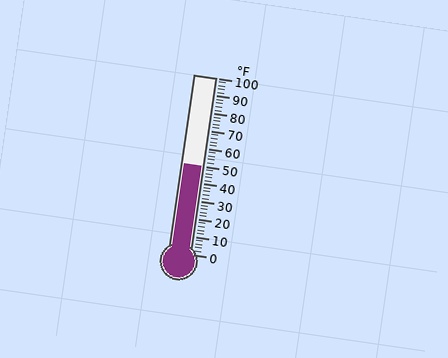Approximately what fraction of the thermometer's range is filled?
The thermometer is filled to approximately 50% of its range.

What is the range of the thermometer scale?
The thermometer scale ranges from 0°F to 100°F.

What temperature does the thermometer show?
The thermometer shows approximately 50°F.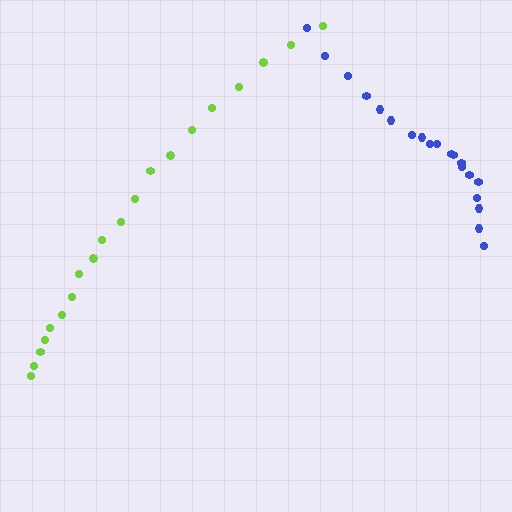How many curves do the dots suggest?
There are 2 distinct paths.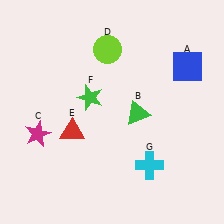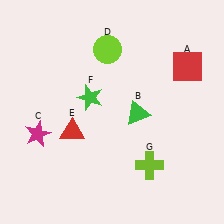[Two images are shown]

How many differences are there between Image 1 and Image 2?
There are 2 differences between the two images.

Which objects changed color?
A changed from blue to red. G changed from cyan to lime.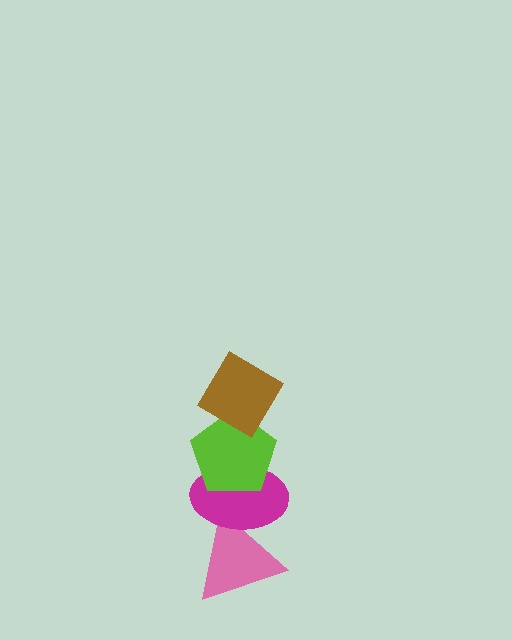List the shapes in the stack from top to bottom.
From top to bottom: the brown diamond, the lime pentagon, the magenta ellipse, the pink triangle.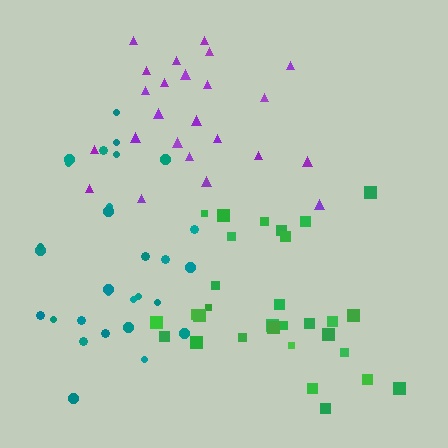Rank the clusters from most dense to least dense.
green, teal, purple.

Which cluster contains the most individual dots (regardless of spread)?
Green (30).